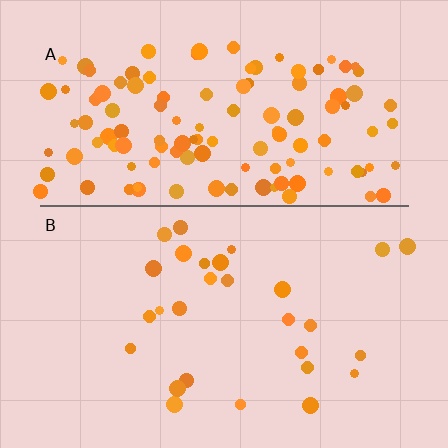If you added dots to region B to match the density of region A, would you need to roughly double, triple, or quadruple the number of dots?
Approximately quadruple.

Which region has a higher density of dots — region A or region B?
A (the top).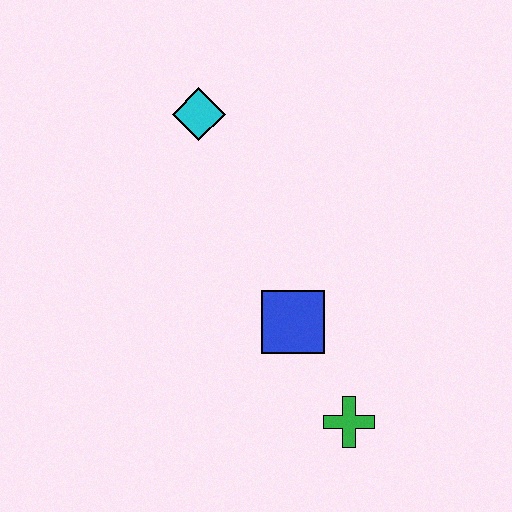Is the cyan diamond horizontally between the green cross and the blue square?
No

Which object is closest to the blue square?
The green cross is closest to the blue square.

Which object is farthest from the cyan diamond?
The green cross is farthest from the cyan diamond.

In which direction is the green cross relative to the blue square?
The green cross is below the blue square.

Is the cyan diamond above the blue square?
Yes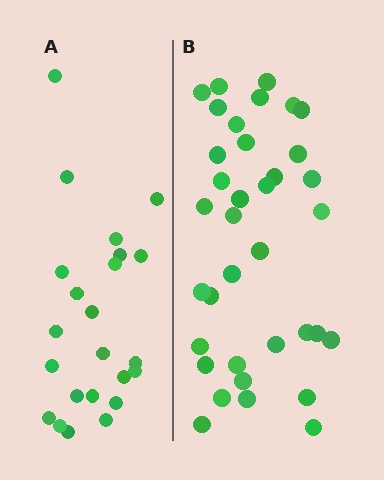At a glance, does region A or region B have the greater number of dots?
Region B (the right region) has more dots.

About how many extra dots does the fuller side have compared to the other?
Region B has approximately 15 more dots than region A.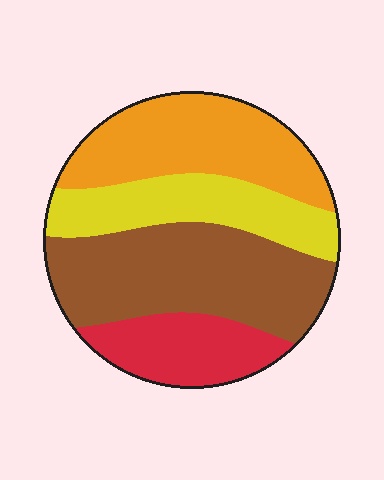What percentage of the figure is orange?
Orange takes up about one quarter (1/4) of the figure.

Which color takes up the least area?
Red, at roughly 15%.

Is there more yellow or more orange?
Orange.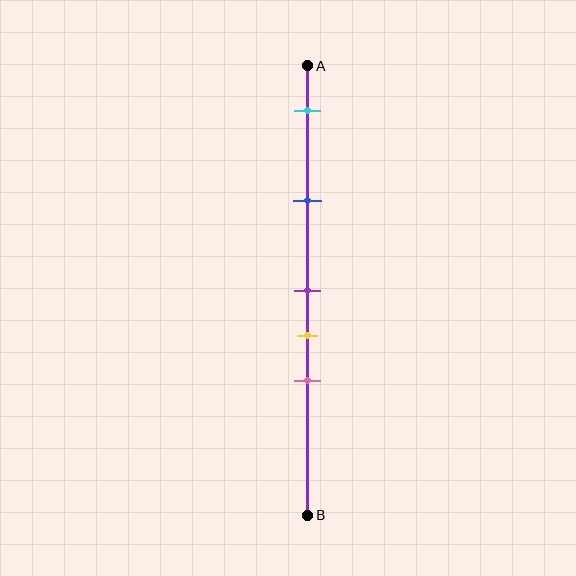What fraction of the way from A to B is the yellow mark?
The yellow mark is approximately 60% (0.6) of the way from A to B.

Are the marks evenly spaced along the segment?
No, the marks are not evenly spaced.